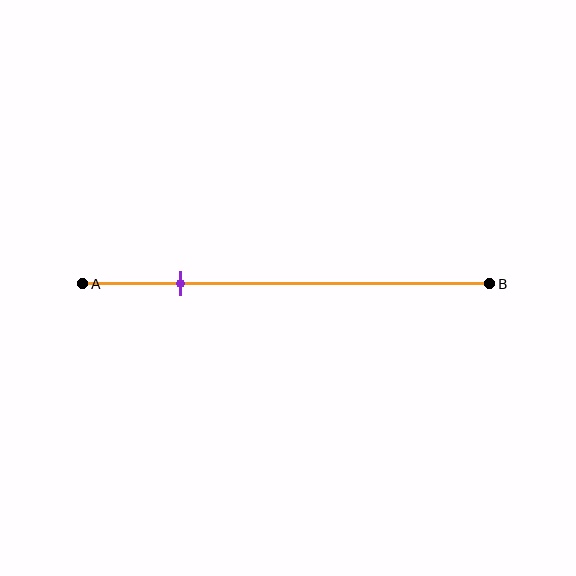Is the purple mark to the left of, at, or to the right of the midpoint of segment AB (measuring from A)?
The purple mark is to the left of the midpoint of segment AB.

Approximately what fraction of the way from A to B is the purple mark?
The purple mark is approximately 25% of the way from A to B.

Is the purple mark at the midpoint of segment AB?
No, the mark is at about 25% from A, not at the 50% midpoint.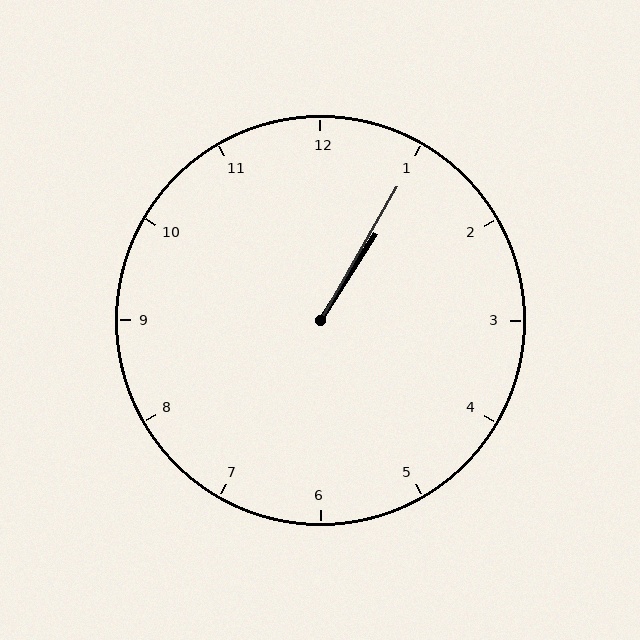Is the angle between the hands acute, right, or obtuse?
It is acute.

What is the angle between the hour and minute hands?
Approximately 2 degrees.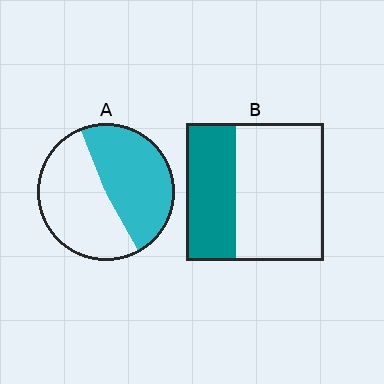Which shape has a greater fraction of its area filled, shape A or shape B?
Shape A.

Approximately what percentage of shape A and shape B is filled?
A is approximately 50% and B is approximately 35%.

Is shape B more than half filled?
No.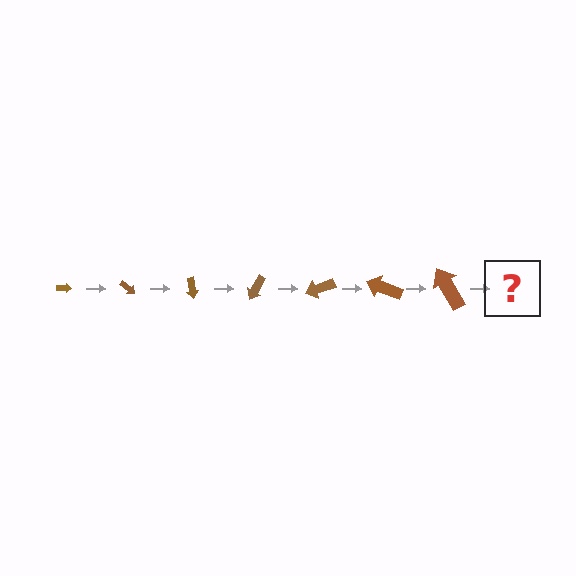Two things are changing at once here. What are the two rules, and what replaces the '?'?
The two rules are that the arrow grows larger each step and it rotates 40 degrees each step. The '?' should be an arrow, larger than the previous one and rotated 280 degrees from the start.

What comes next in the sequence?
The next element should be an arrow, larger than the previous one and rotated 280 degrees from the start.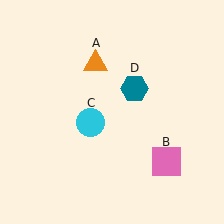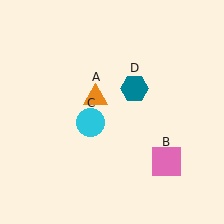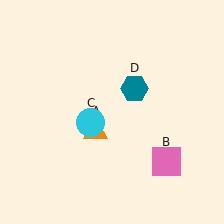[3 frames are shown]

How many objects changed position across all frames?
1 object changed position: orange triangle (object A).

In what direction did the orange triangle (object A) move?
The orange triangle (object A) moved down.